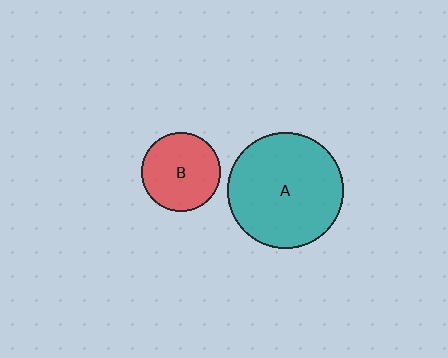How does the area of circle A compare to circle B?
Approximately 2.1 times.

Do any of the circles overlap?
No, none of the circles overlap.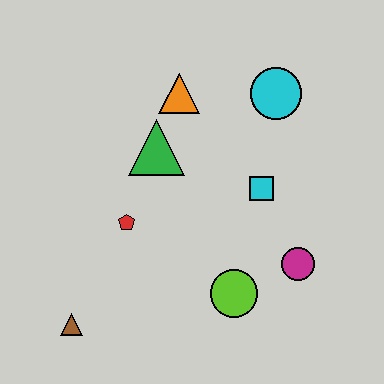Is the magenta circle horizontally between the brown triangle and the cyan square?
No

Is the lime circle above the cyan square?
No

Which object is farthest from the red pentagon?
The cyan circle is farthest from the red pentagon.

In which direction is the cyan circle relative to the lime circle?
The cyan circle is above the lime circle.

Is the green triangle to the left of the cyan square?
Yes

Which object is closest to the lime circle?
The magenta circle is closest to the lime circle.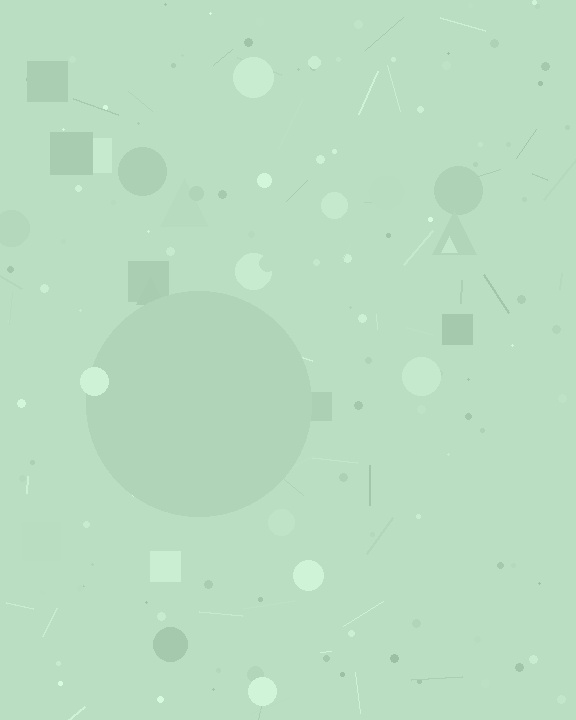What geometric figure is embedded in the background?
A circle is embedded in the background.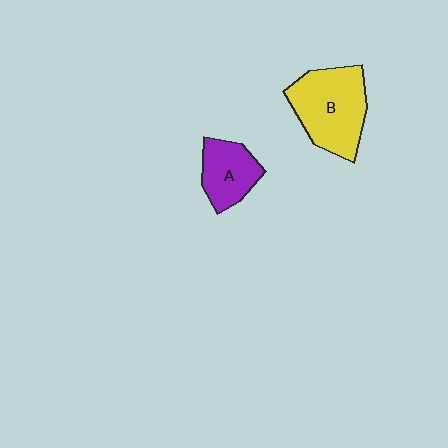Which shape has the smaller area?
Shape A (purple).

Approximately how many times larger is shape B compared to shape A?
Approximately 1.7 times.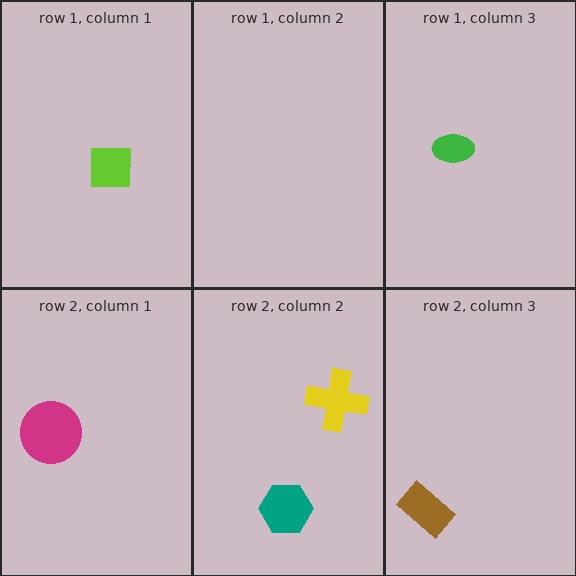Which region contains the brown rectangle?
The row 2, column 3 region.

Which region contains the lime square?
The row 1, column 1 region.